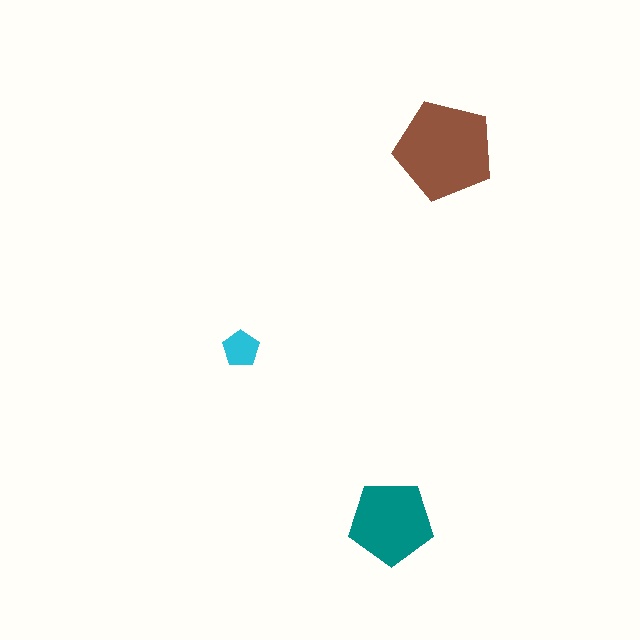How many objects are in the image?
There are 3 objects in the image.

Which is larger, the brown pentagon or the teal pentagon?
The brown one.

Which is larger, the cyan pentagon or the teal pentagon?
The teal one.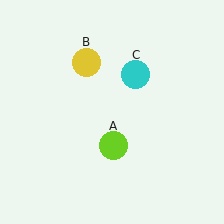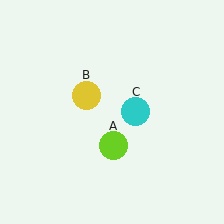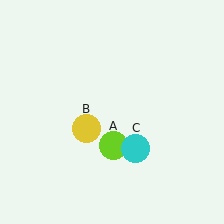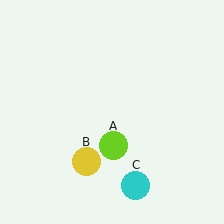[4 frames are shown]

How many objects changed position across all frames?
2 objects changed position: yellow circle (object B), cyan circle (object C).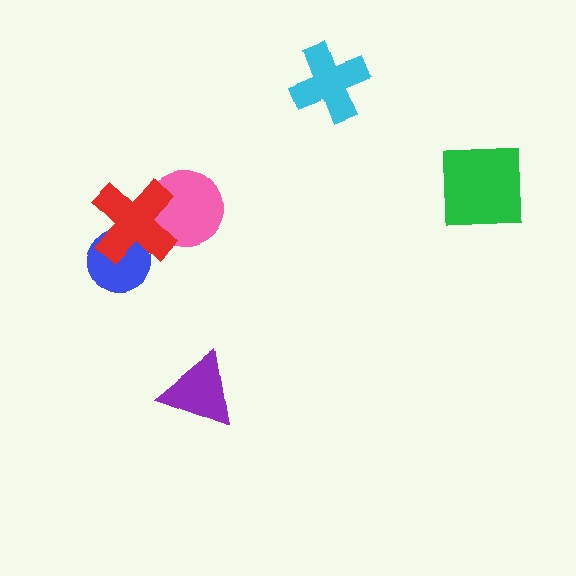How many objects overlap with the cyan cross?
0 objects overlap with the cyan cross.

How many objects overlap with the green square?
0 objects overlap with the green square.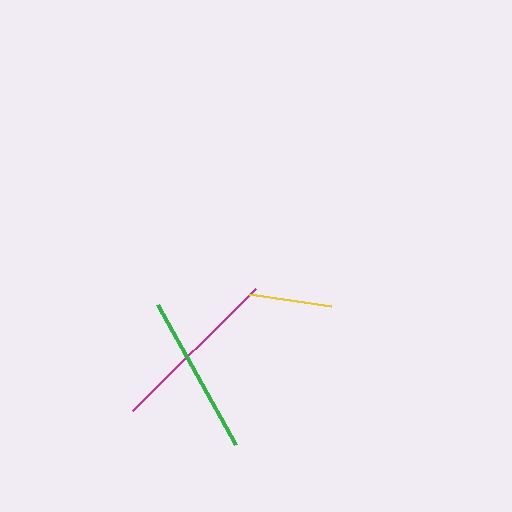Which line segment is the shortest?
The yellow line is the shortest at approximately 83 pixels.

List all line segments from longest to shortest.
From longest to shortest: magenta, green, yellow.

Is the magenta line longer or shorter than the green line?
The magenta line is longer than the green line.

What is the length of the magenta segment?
The magenta segment is approximately 174 pixels long.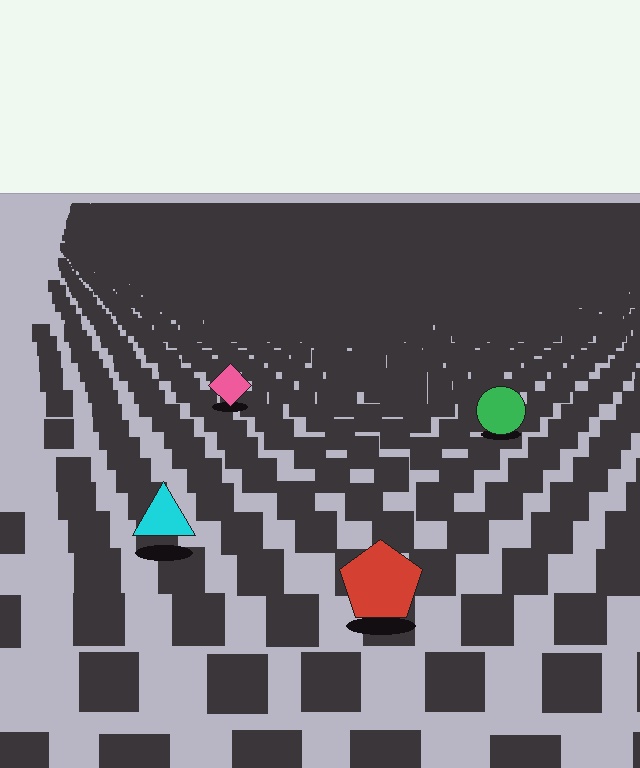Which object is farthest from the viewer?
The pink diamond is farthest from the viewer. It appears smaller and the ground texture around it is denser.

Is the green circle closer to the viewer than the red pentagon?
No. The red pentagon is closer — you can tell from the texture gradient: the ground texture is coarser near it.